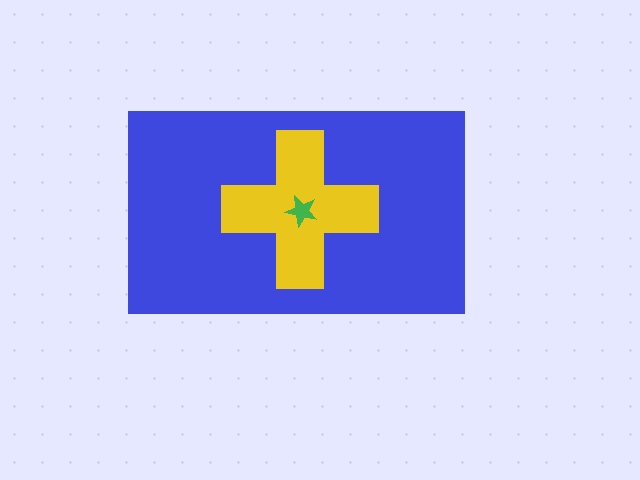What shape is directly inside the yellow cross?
The green star.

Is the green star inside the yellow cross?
Yes.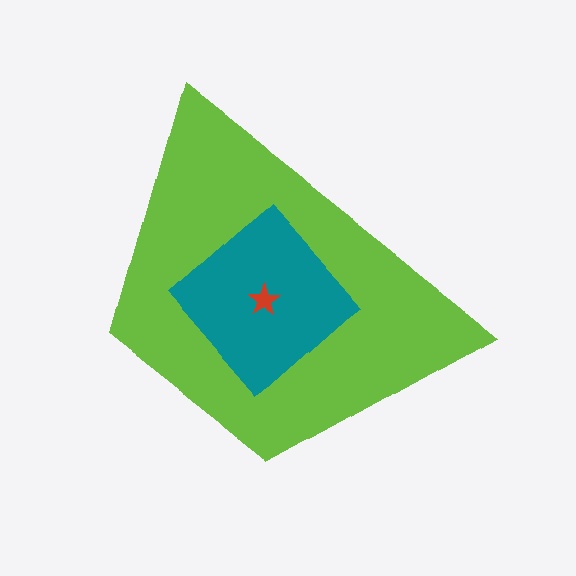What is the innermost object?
The red star.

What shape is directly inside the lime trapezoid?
The teal diamond.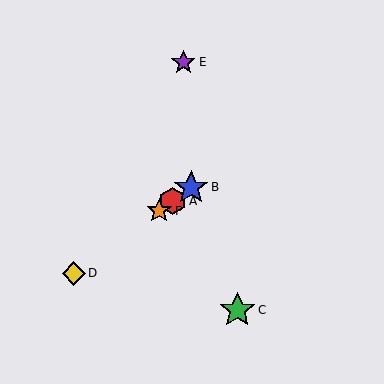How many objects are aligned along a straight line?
4 objects (A, B, D, F) are aligned along a straight line.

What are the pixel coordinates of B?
Object B is at (191, 187).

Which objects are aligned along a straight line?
Objects A, B, D, F are aligned along a straight line.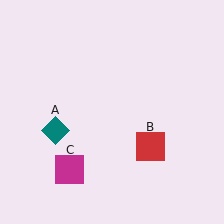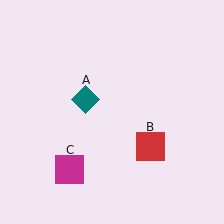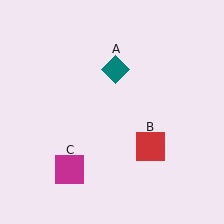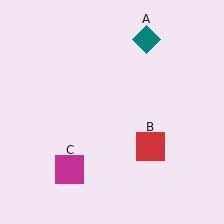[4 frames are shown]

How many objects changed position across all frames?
1 object changed position: teal diamond (object A).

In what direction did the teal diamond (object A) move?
The teal diamond (object A) moved up and to the right.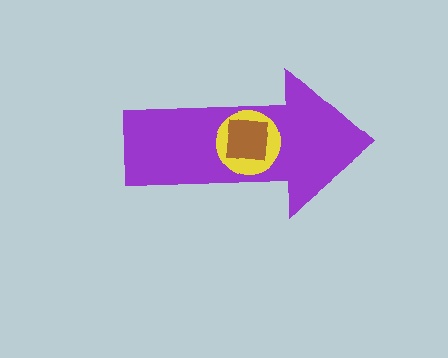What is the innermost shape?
The brown square.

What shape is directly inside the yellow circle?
The brown square.